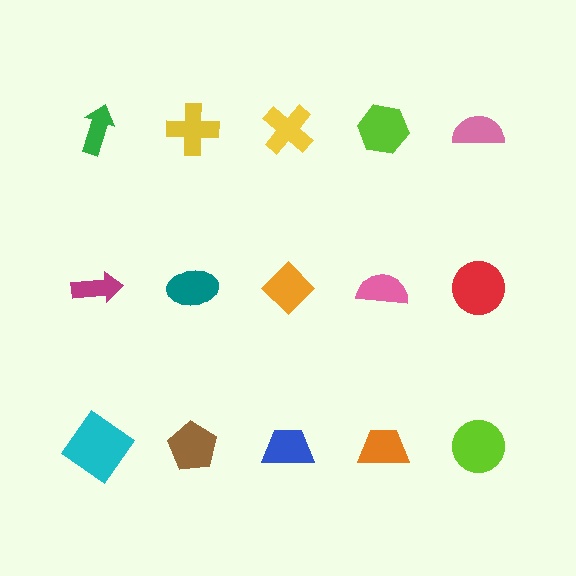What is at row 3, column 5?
A lime circle.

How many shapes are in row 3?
5 shapes.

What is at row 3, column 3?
A blue trapezoid.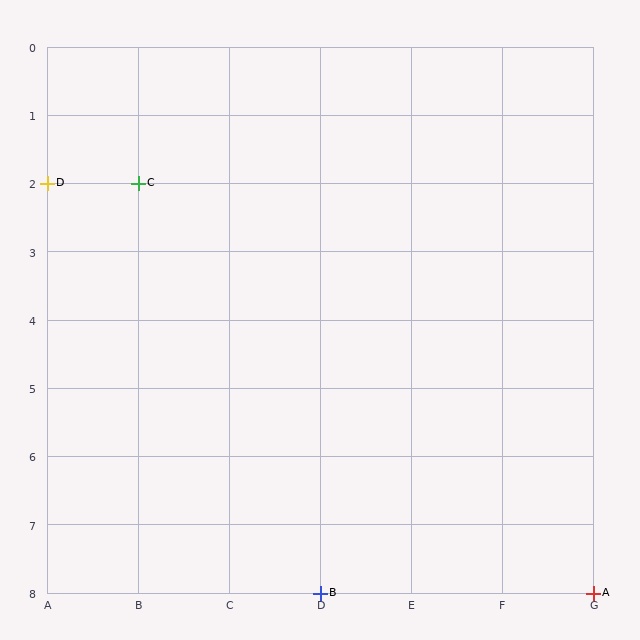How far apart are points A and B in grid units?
Points A and B are 3 columns apart.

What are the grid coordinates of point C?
Point C is at grid coordinates (B, 2).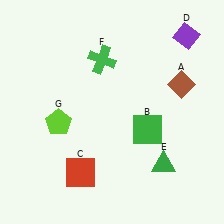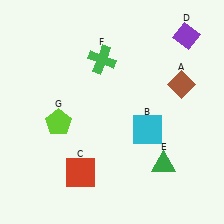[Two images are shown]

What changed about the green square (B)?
In Image 1, B is green. In Image 2, it changed to cyan.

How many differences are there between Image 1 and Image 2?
There is 1 difference between the two images.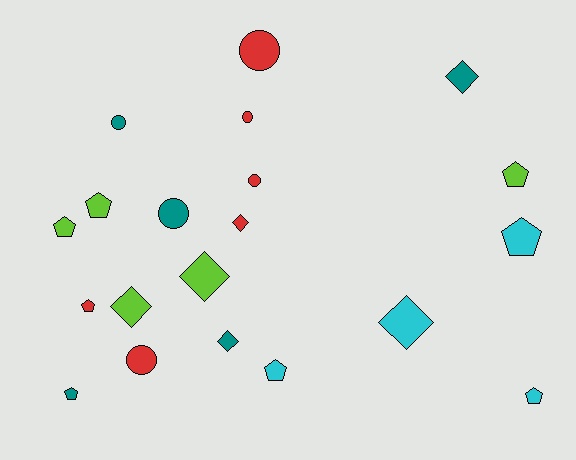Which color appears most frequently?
Red, with 6 objects.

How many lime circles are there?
There are no lime circles.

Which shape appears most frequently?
Pentagon, with 8 objects.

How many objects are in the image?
There are 20 objects.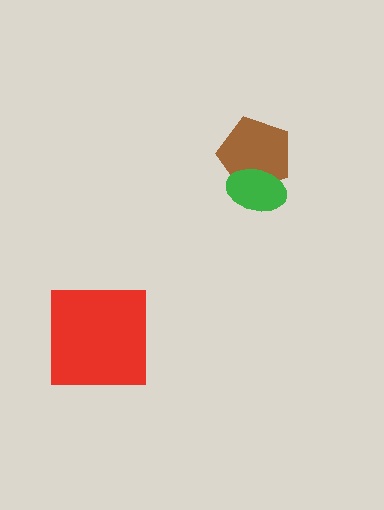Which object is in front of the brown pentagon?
The green ellipse is in front of the brown pentagon.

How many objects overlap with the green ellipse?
1 object overlaps with the green ellipse.